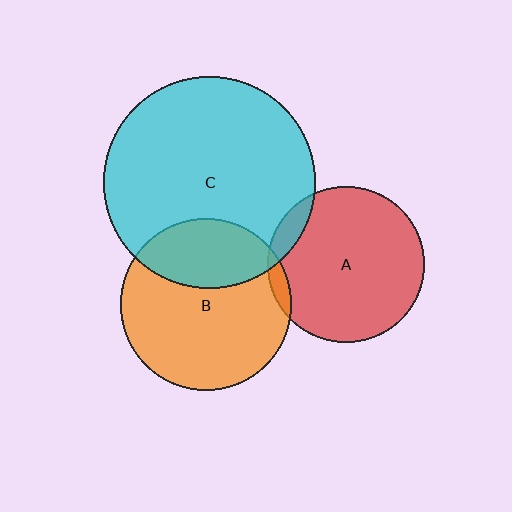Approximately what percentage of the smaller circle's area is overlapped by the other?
Approximately 30%.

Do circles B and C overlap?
Yes.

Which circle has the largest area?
Circle C (cyan).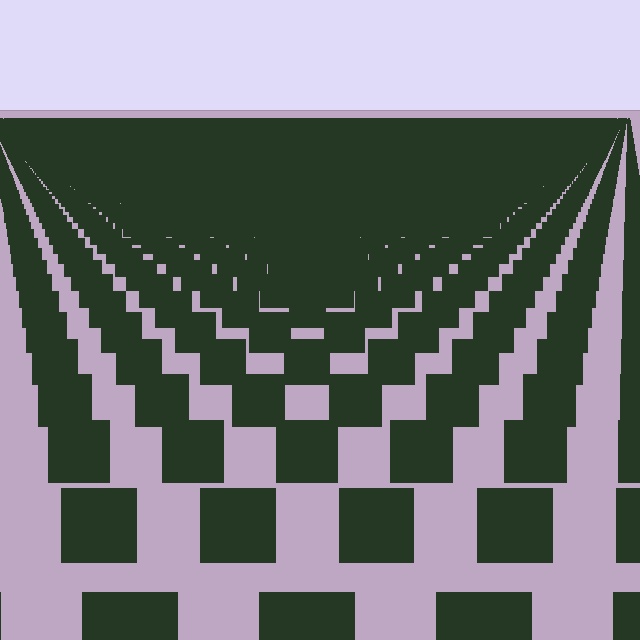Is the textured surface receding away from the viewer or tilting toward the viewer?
The surface is receding away from the viewer. Texture elements get smaller and denser toward the top.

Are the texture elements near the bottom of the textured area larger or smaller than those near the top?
Larger. Near the bottom, elements are closer to the viewer and appear at a bigger on-screen size.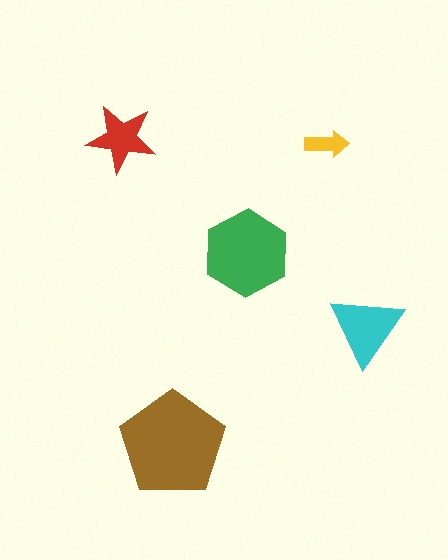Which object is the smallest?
The yellow arrow.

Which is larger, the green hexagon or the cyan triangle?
The green hexagon.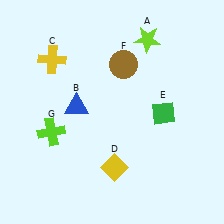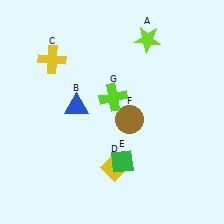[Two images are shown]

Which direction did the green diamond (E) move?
The green diamond (E) moved down.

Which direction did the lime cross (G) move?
The lime cross (G) moved right.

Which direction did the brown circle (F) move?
The brown circle (F) moved down.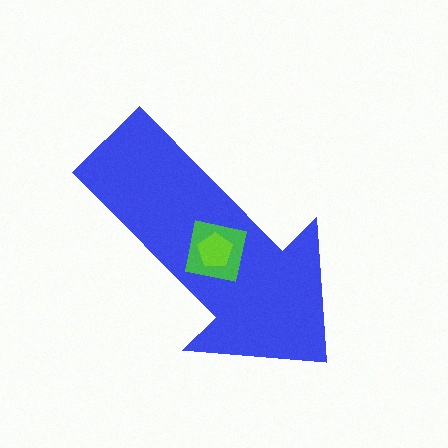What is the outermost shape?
The blue arrow.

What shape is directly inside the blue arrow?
The green square.